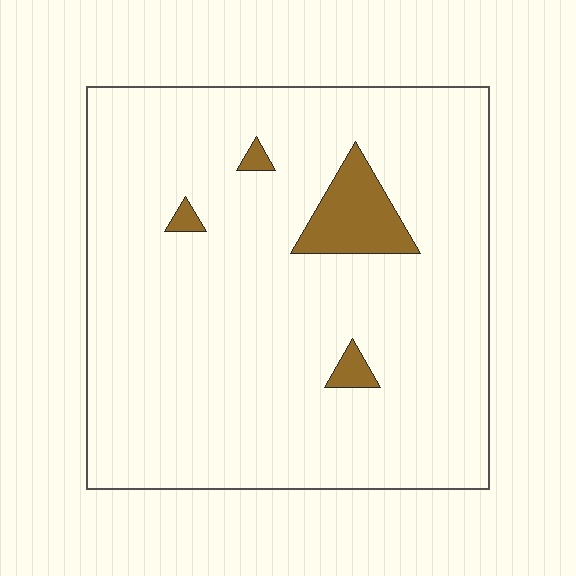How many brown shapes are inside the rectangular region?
4.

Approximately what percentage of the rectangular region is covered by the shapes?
Approximately 5%.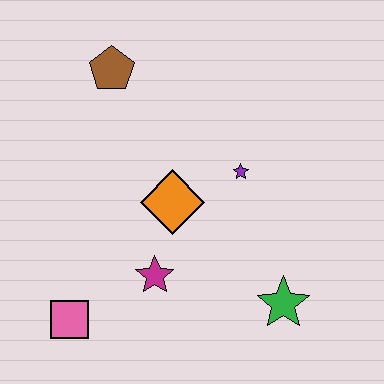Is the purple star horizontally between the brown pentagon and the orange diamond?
No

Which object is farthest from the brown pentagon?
The green star is farthest from the brown pentagon.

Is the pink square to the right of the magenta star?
No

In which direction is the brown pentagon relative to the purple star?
The brown pentagon is to the left of the purple star.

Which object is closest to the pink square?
The magenta star is closest to the pink square.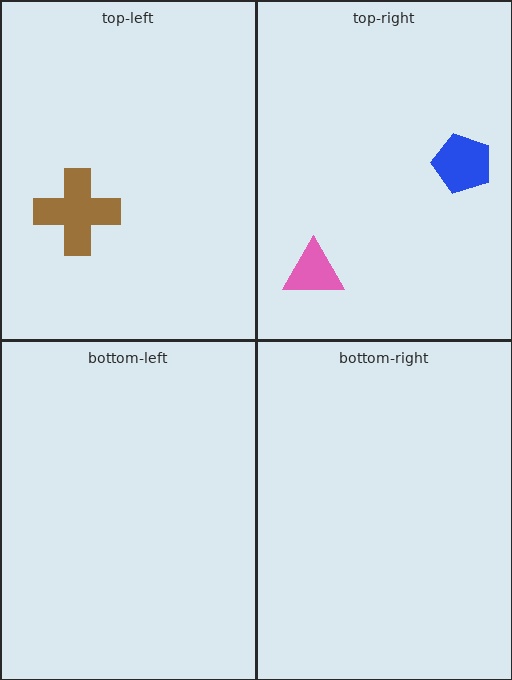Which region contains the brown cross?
The top-left region.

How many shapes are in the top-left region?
1.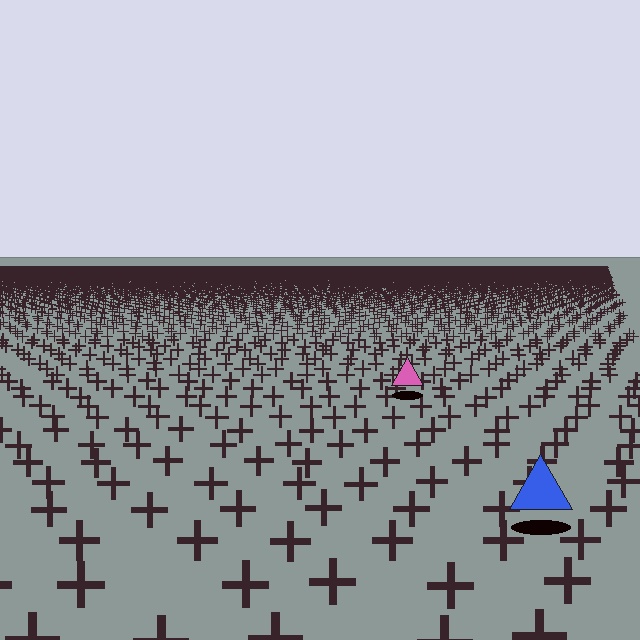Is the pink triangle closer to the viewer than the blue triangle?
No. The blue triangle is closer — you can tell from the texture gradient: the ground texture is coarser near it.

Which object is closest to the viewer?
The blue triangle is closest. The texture marks near it are larger and more spread out.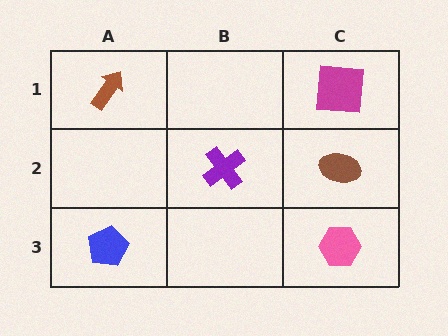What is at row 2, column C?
A brown ellipse.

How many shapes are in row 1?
2 shapes.